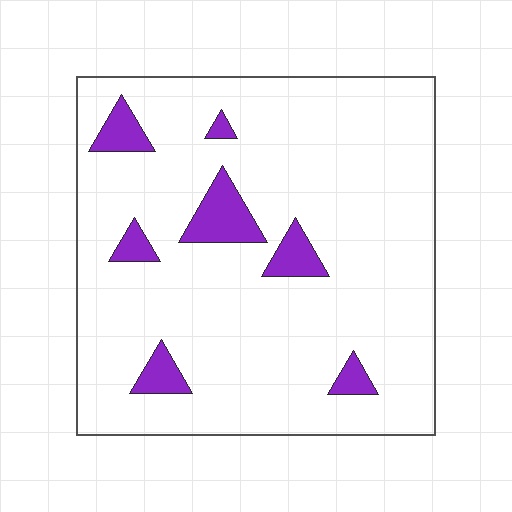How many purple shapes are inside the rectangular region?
7.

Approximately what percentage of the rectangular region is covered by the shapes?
Approximately 10%.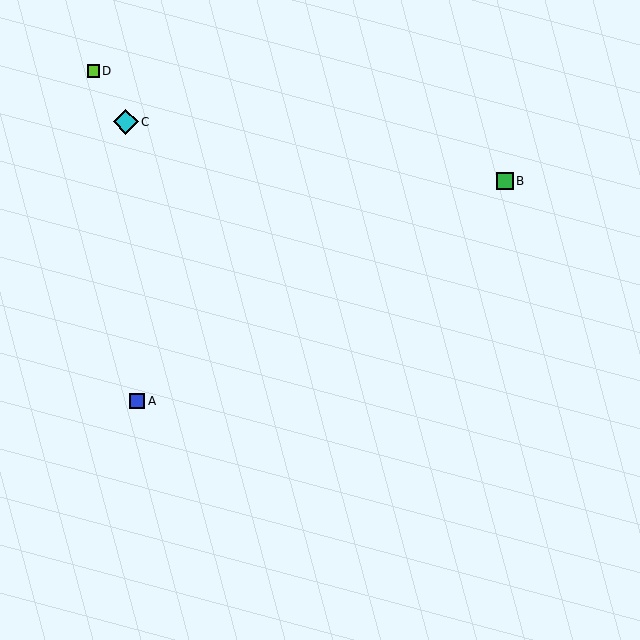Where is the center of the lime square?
The center of the lime square is at (93, 71).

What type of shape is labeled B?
Shape B is a green square.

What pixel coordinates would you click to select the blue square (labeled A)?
Click at (137, 401) to select the blue square A.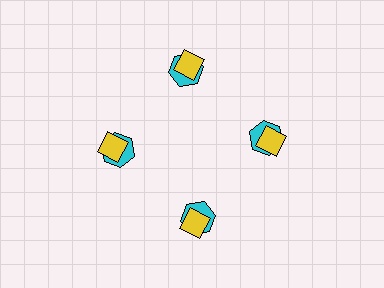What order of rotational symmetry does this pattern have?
This pattern has 4-fold rotational symmetry.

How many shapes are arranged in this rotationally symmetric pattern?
There are 8 shapes, arranged in 4 groups of 2.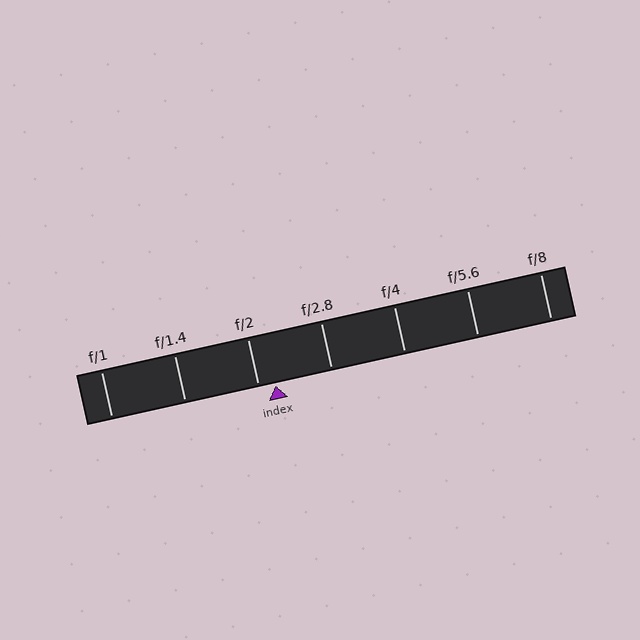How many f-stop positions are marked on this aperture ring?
There are 7 f-stop positions marked.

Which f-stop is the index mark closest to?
The index mark is closest to f/2.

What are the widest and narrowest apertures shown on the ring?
The widest aperture shown is f/1 and the narrowest is f/8.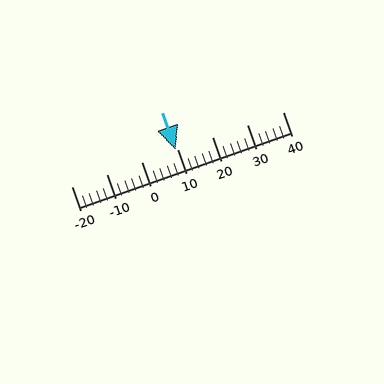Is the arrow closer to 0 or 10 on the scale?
The arrow is closer to 10.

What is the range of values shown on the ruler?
The ruler shows values from -20 to 40.